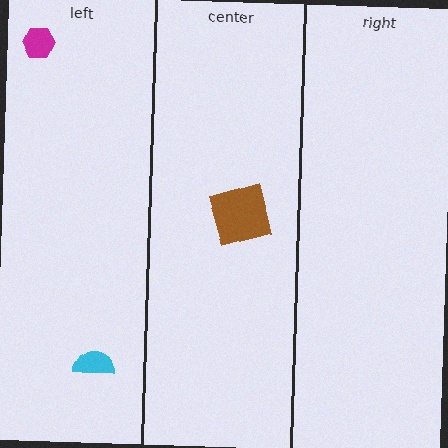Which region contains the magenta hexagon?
The left region.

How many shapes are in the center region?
1.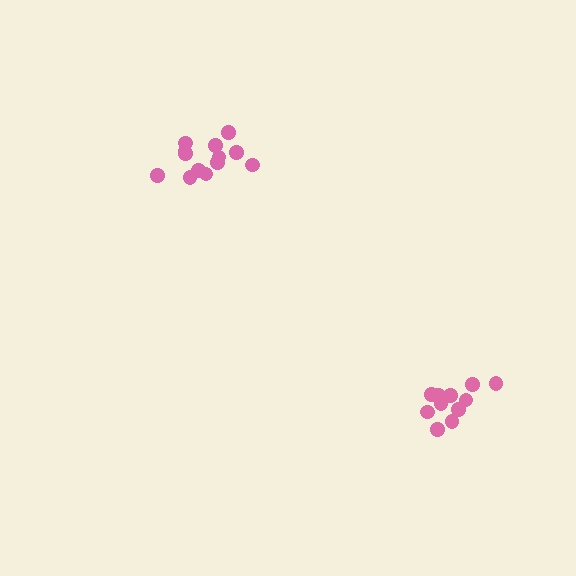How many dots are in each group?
Group 1: 11 dots, Group 2: 13 dots (24 total).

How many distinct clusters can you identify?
There are 2 distinct clusters.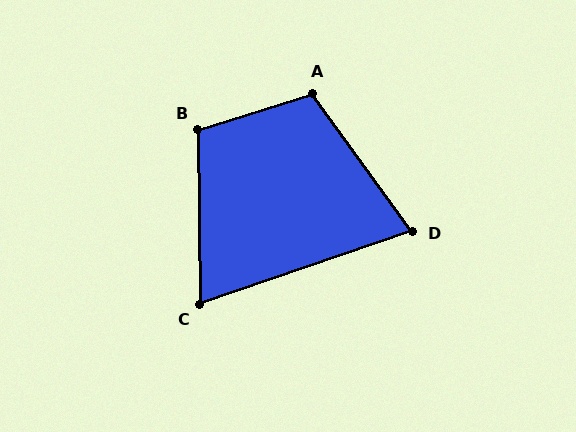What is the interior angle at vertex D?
Approximately 73 degrees (acute).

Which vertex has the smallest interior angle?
C, at approximately 72 degrees.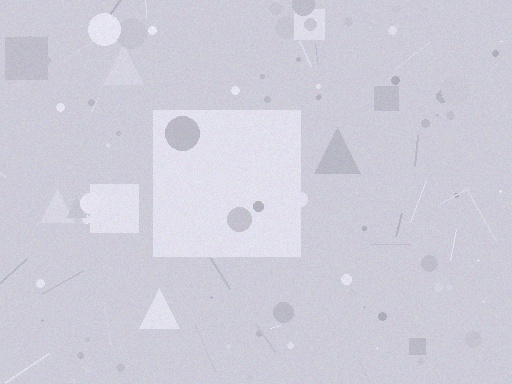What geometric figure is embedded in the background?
A square is embedded in the background.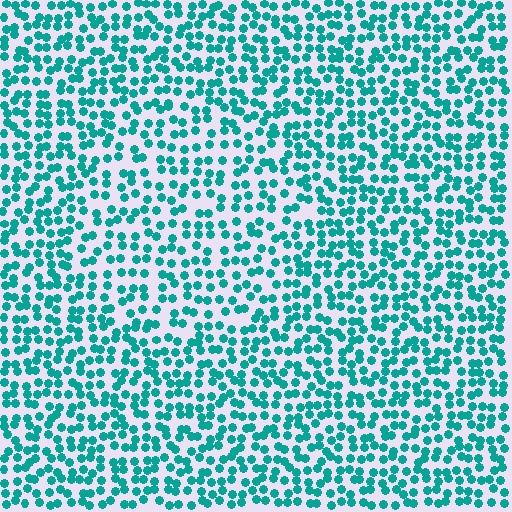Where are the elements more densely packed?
The elements are more densely packed outside the circle boundary.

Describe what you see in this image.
The image contains small teal elements arranged at two different densities. A circle-shaped region is visible where the elements are less densely packed than the surrounding area.